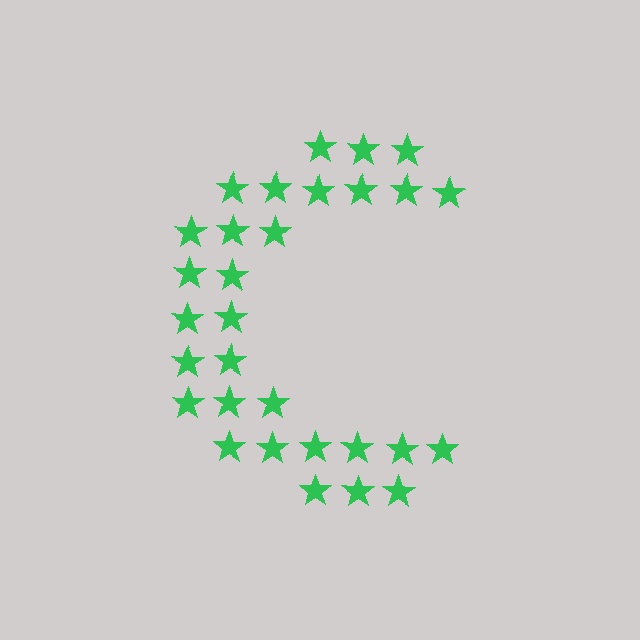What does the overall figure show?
The overall figure shows the letter C.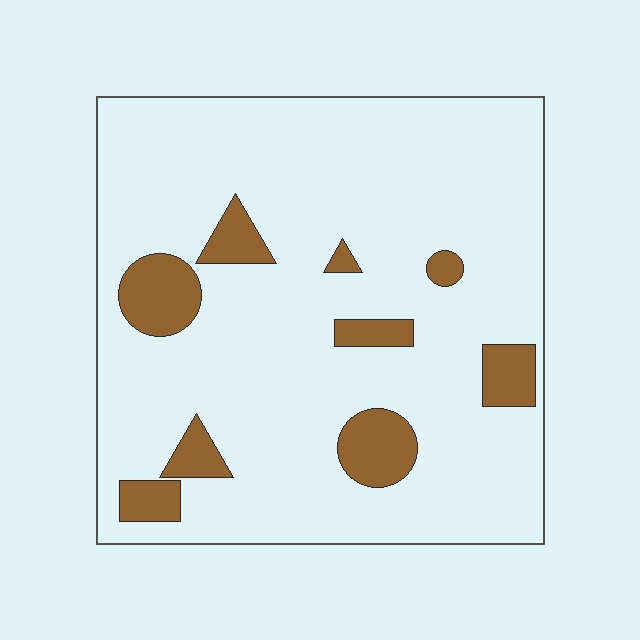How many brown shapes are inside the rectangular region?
9.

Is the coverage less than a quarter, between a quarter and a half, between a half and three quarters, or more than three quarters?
Less than a quarter.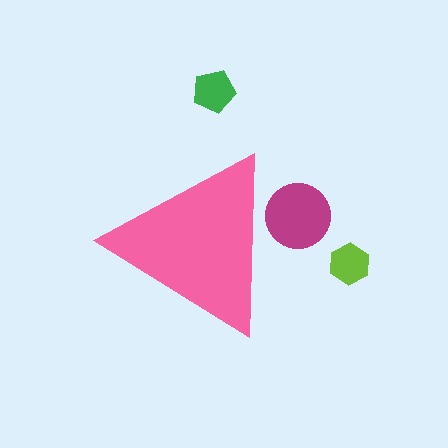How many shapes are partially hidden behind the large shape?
1 shape is partially hidden.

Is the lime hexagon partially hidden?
No, the lime hexagon is fully visible.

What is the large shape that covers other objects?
A pink triangle.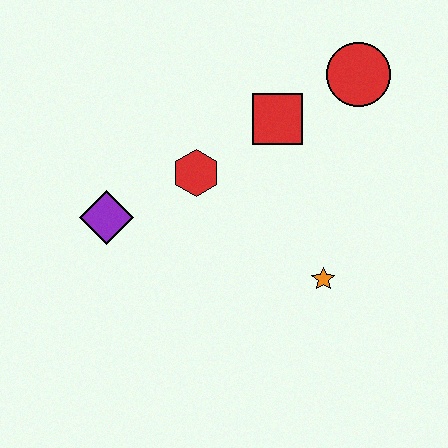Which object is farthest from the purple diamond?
The red circle is farthest from the purple diamond.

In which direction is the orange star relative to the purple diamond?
The orange star is to the right of the purple diamond.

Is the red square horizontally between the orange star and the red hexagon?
Yes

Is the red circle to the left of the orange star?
No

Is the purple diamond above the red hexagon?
No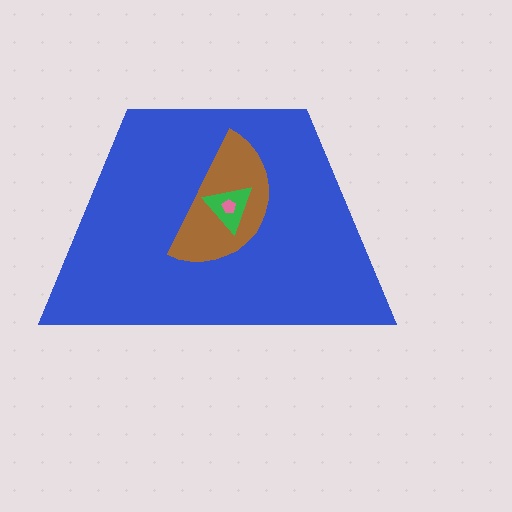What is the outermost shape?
The blue trapezoid.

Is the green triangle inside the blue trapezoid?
Yes.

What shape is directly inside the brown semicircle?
The green triangle.